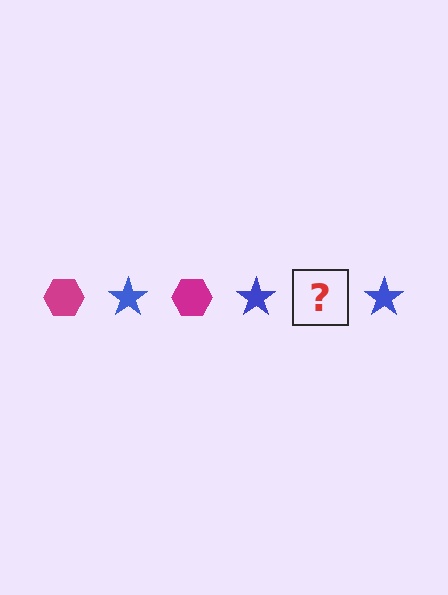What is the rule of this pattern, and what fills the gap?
The rule is that the pattern alternates between magenta hexagon and blue star. The gap should be filled with a magenta hexagon.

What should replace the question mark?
The question mark should be replaced with a magenta hexagon.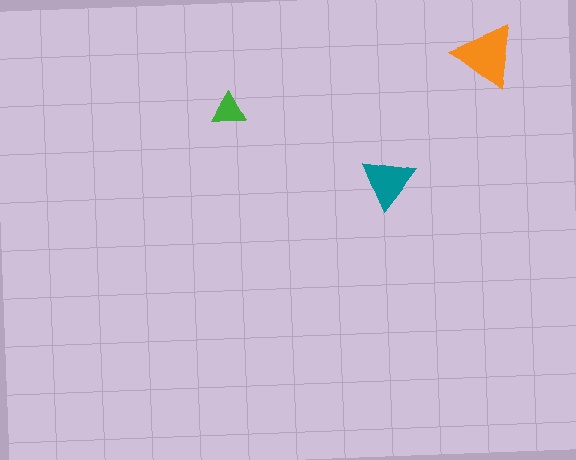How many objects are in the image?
There are 3 objects in the image.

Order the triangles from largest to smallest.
the orange one, the teal one, the green one.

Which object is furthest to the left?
The green triangle is leftmost.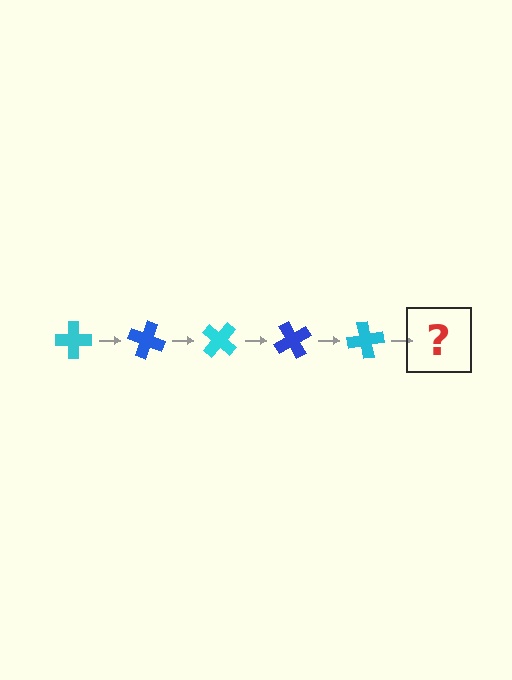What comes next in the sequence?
The next element should be a blue cross, rotated 100 degrees from the start.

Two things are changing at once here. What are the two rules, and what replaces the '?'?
The two rules are that it rotates 20 degrees each step and the color cycles through cyan and blue. The '?' should be a blue cross, rotated 100 degrees from the start.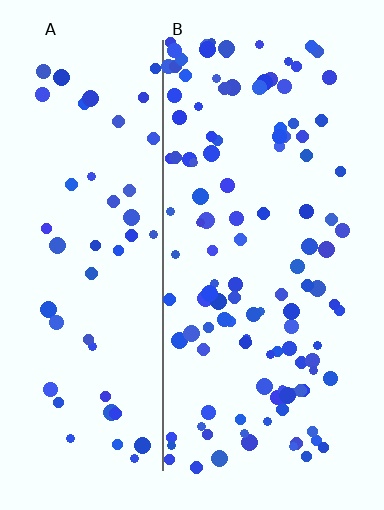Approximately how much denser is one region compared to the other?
Approximately 2.3× — region B over region A.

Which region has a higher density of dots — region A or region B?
B (the right).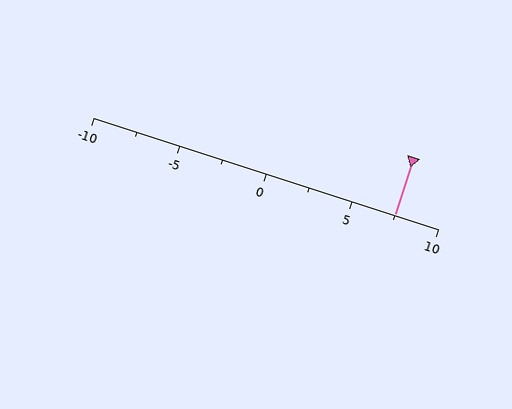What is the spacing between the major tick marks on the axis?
The major ticks are spaced 5 apart.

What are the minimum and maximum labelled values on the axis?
The axis runs from -10 to 10.